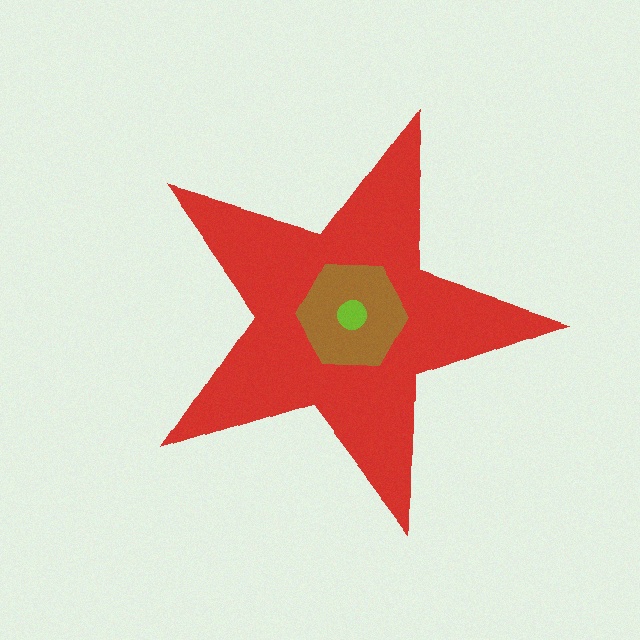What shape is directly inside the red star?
The brown hexagon.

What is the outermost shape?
The red star.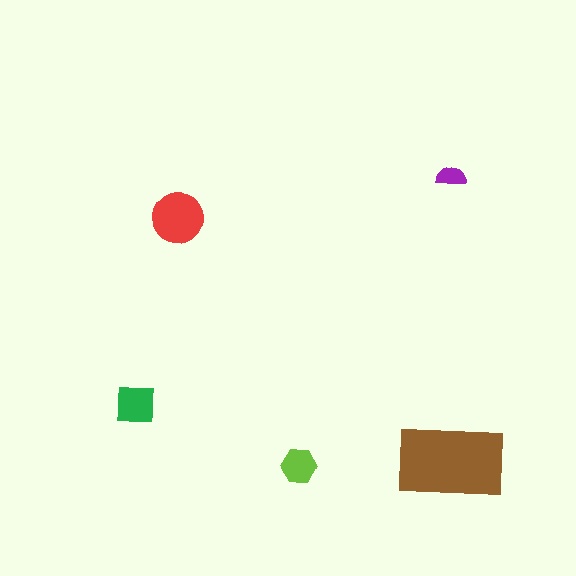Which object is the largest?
The brown rectangle.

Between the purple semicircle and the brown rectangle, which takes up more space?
The brown rectangle.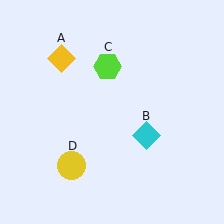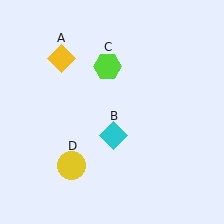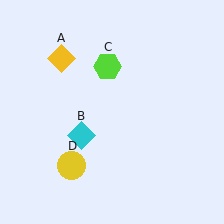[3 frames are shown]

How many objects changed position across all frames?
1 object changed position: cyan diamond (object B).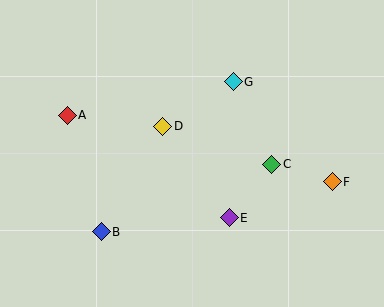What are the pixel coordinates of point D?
Point D is at (163, 126).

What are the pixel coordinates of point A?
Point A is at (67, 115).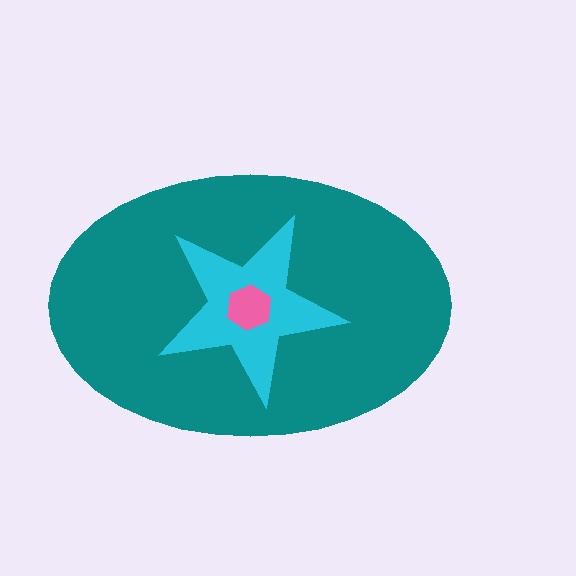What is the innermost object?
The pink hexagon.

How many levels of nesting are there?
3.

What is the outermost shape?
The teal ellipse.